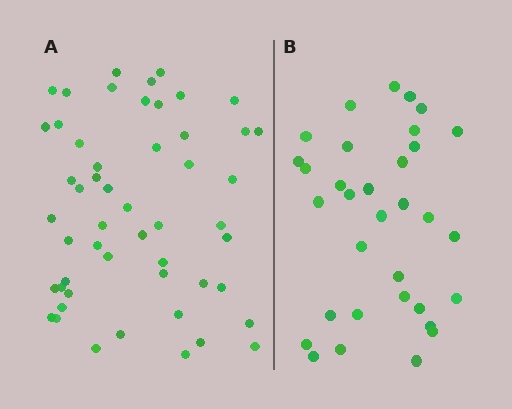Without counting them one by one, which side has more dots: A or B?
Region A (the left region) has more dots.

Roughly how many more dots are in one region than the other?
Region A has approximately 20 more dots than region B.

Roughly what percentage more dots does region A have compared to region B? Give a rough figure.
About 60% more.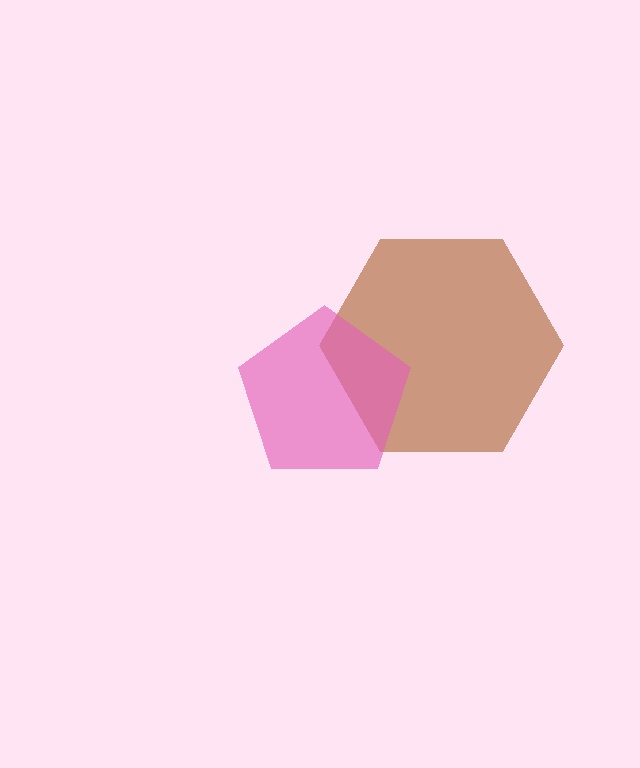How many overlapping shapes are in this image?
There are 2 overlapping shapes in the image.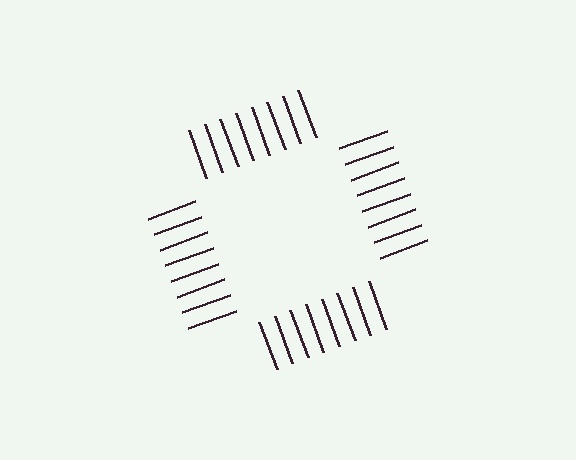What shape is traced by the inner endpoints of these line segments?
An illusory square — the line segments terminate on its edges but no continuous stroke is drawn.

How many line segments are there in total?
32 — 8 along each of the 4 edges.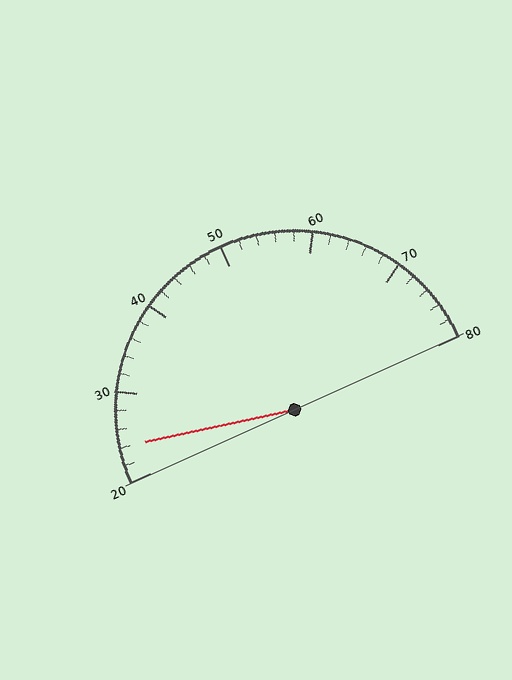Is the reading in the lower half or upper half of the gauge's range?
The reading is in the lower half of the range (20 to 80).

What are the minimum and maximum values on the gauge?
The gauge ranges from 20 to 80.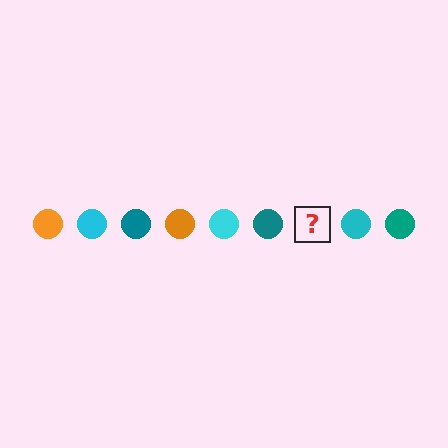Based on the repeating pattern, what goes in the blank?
The blank should be an orange circle.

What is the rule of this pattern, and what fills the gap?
The rule is that the pattern cycles through orange, cyan, teal circles. The gap should be filled with an orange circle.